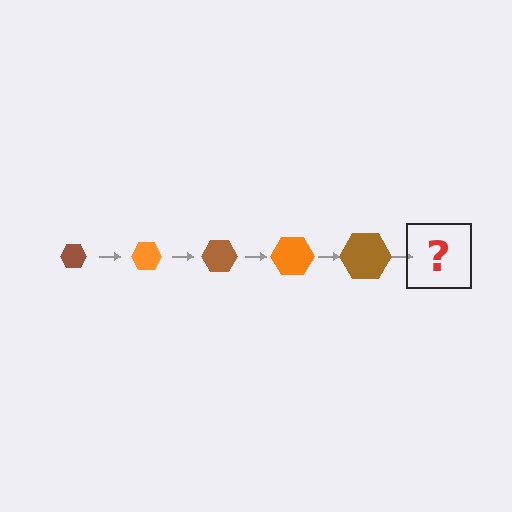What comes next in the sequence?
The next element should be an orange hexagon, larger than the previous one.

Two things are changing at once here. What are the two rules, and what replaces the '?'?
The two rules are that the hexagon grows larger each step and the color cycles through brown and orange. The '?' should be an orange hexagon, larger than the previous one.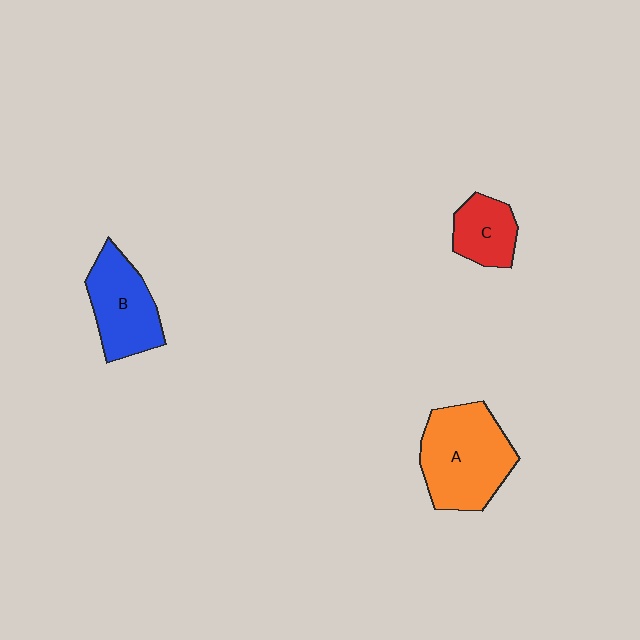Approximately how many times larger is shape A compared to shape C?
Approximately 2.1 times.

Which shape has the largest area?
Shape A (orange).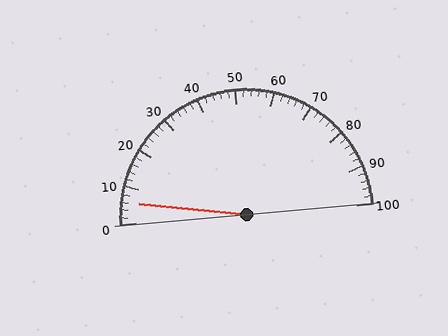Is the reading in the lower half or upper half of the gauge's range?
The reading is in the lower half of the range (0 to 100).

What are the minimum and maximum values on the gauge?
The gauge ranges from 0 to 100.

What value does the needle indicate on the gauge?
The needle indicates approximately 6.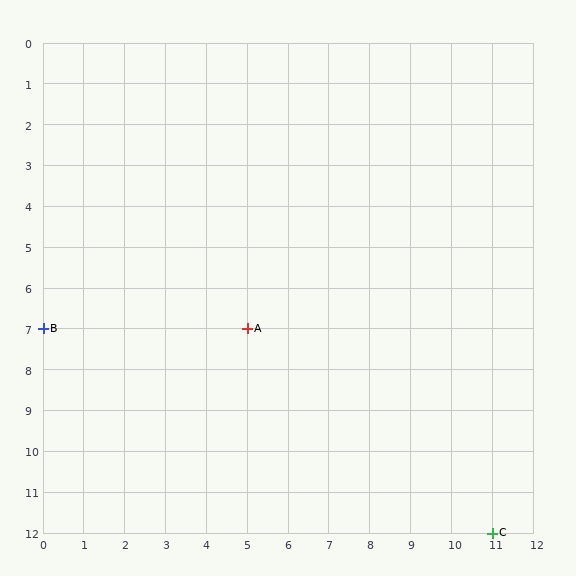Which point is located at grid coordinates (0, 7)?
Point B is at (0, 7).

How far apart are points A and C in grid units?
Points A and C are 6 columns and 5 rows apart (about 7.8 grid units diagonally).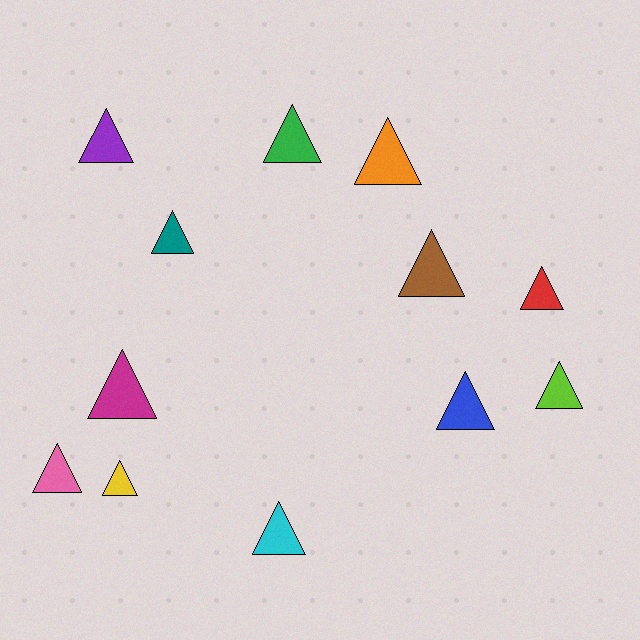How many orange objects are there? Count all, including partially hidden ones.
There is 1 orange object.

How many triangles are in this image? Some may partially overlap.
There are 12 triangles.